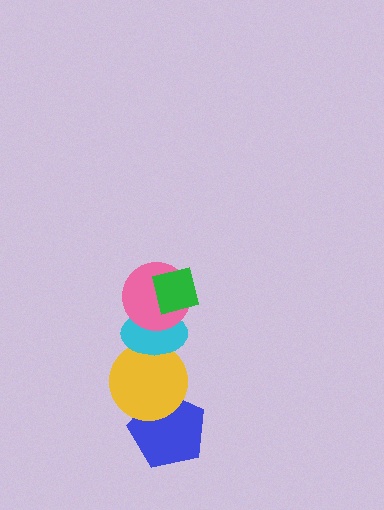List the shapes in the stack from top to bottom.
From top to bottom: the green square, the pink circle, the cyan ellipse, the yellow circle, the blue pentagon.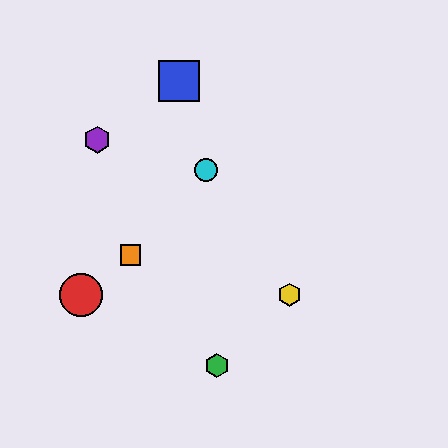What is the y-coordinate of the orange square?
The orange square is at y≈255.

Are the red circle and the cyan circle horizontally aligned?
No, the red circle is at y≈295 and the cyan circle is at y≈170.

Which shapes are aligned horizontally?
The red circle, the yellow hexagon are aligned horizontally.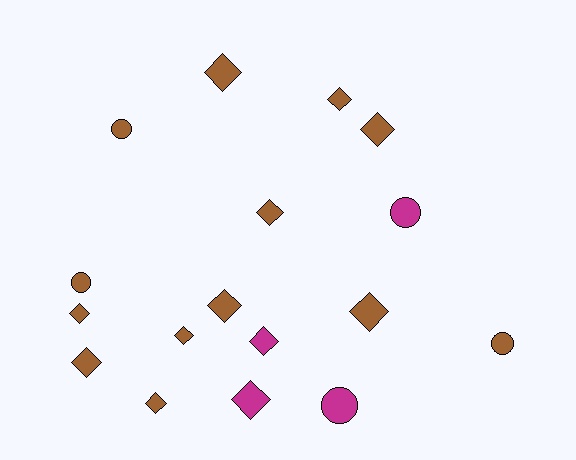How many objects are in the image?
There are 17 objects.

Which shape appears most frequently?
Diamond, with 12 objects.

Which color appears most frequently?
Brown, with 13 objects.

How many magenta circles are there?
There are 2 magenta circles.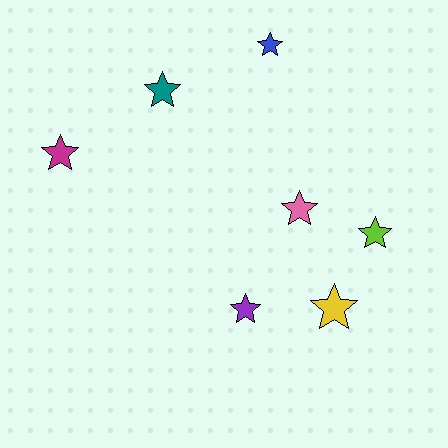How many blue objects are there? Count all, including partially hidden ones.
There is 1 blue object.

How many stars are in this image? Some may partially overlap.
There are 7 stars.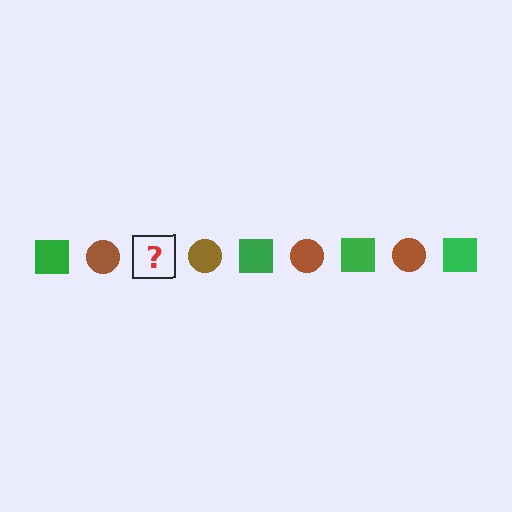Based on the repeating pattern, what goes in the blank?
The blank should be a green square.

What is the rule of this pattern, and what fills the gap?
The rule is that the pattern alternates between green square and brown circle. The gap should be filled with a green square.